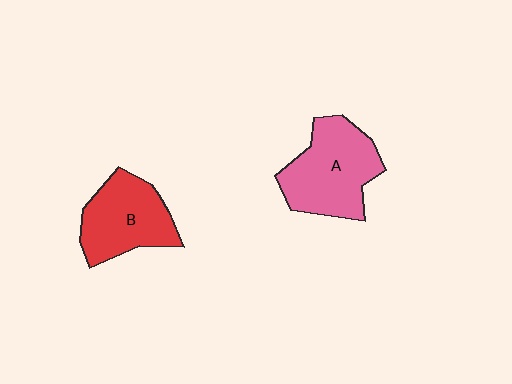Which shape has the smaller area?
Shape B (red).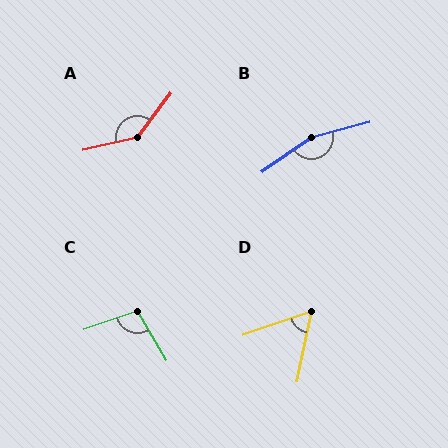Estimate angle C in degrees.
Approximately 101 degrees.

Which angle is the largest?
B, at approximately 159 degrees.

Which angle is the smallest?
D, at approximately 59 degrees.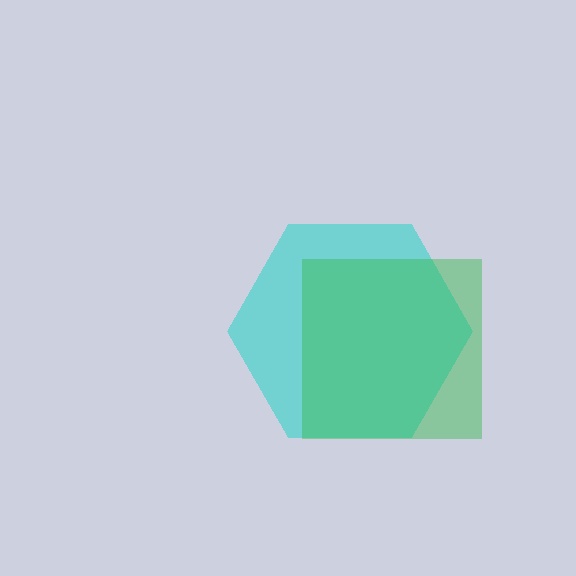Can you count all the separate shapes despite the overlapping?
Yes, there are 2 separate shapes.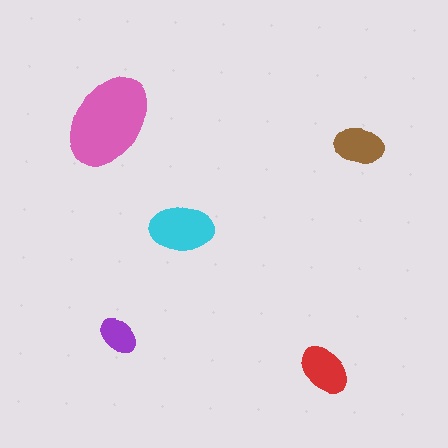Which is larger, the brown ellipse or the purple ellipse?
The brown one.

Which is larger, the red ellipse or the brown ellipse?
The red one.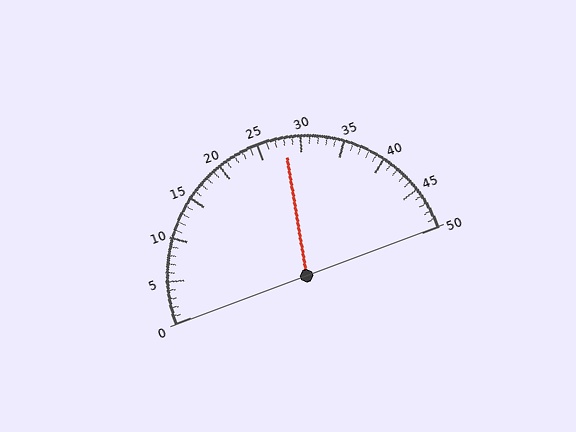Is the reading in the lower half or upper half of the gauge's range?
The reading is in the upper half of the range (0 to 50).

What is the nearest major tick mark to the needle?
The nearest major tick mark is 30.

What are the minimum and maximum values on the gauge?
The gauge ranges from 0 to 50.